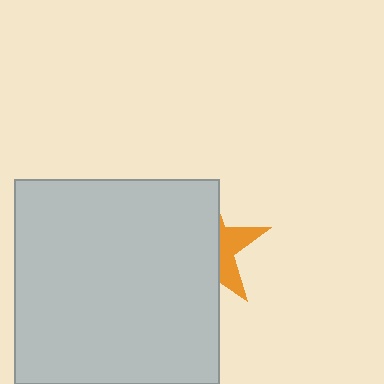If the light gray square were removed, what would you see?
You would see the complete orange star.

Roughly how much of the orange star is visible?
A small part of it is visible (roughly 32%).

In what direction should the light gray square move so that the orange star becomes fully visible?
The light gray square should move left. That is the shortest direction to clear the overlap and leave the orange star fully visible.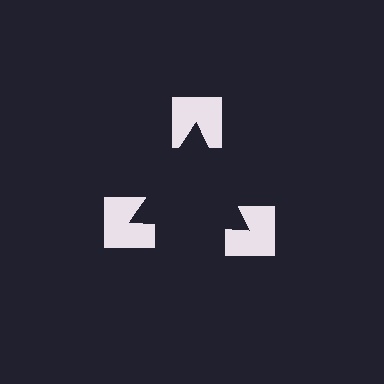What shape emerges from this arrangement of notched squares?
An illusory triangle — its edges are inferred from the aligned wedge cuts in the notched squares, not physically drawn.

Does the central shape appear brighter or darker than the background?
It typically appears slightly darker than the background, even though no actual brightness change is drawn.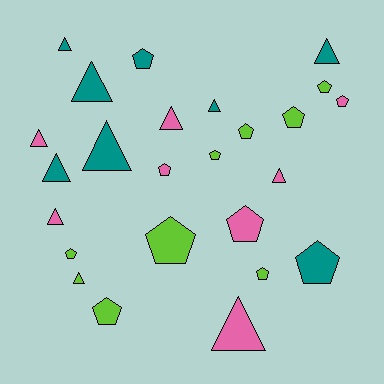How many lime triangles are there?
There is 1 lime triangle.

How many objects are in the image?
There are 25 objects.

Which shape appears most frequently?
Pentagon, with 13 objects.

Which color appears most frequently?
Lime, with 9 objects.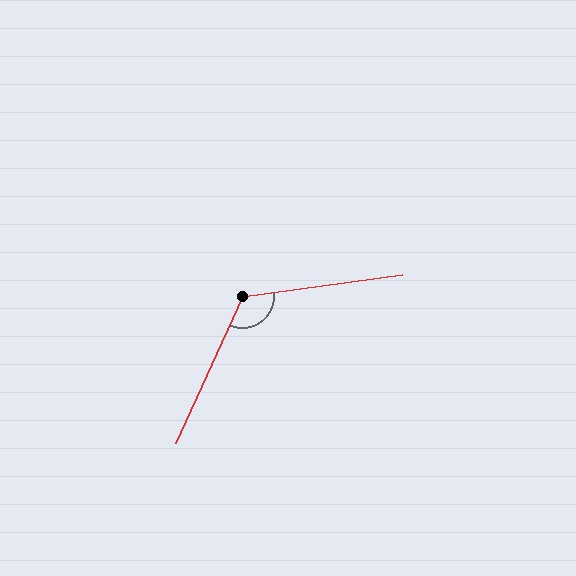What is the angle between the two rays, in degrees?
Approximately 122 degrees.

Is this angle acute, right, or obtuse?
It is obtuse.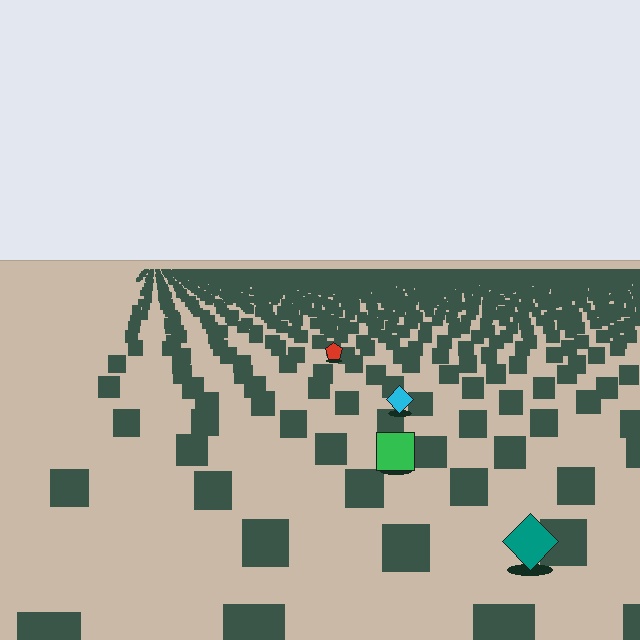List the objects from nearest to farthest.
From nearest to farthest: the teal diamond, the green square, the cyan diamond, the red pentagon.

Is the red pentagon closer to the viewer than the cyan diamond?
No. The cyan diamond is closer — you can tell from the texture gradient: the ground texture is coarser near it.